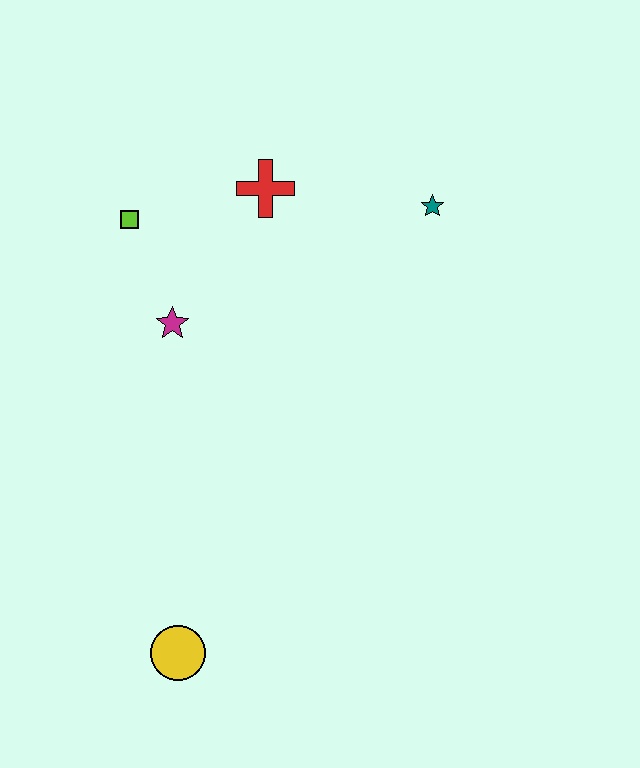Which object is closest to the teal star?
The red cross is closest to the teal star.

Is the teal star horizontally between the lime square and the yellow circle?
No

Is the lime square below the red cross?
Yes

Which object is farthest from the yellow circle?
The teal star is farthest from the yellow circle.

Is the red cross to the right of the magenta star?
Yes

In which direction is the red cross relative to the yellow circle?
The red cross is above the yellow circle.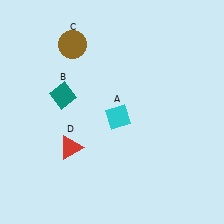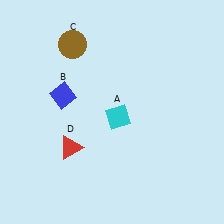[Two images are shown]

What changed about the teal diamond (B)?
In Image 1, B is teal. In Image 2, it changed to blue.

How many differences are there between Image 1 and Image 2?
There is 1 difference between the two images.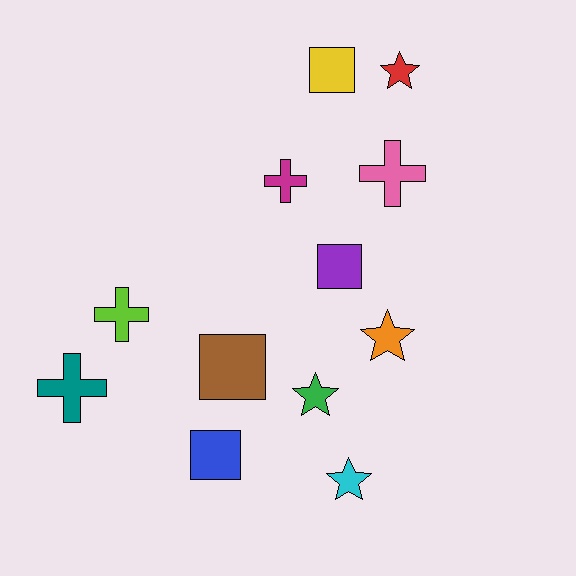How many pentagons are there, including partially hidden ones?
There are no pentagons.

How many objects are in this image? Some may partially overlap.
There are 12 objects.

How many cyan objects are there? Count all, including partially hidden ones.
There is 1 cyan object.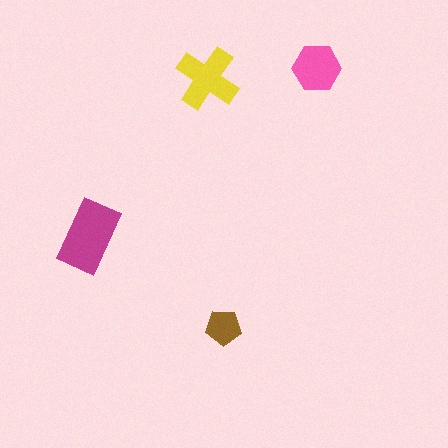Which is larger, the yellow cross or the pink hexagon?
The yellow cross.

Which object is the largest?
The magenta rectangle.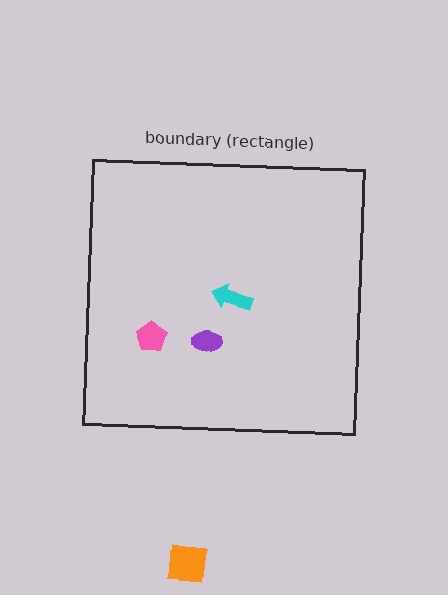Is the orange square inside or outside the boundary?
Outside.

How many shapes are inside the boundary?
3 inside, 1 outside.